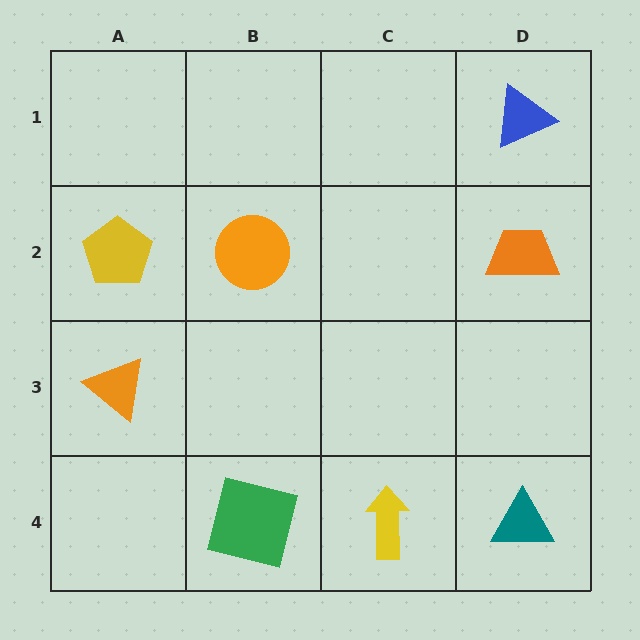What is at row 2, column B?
An orange circle.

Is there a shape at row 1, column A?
No, that cell is empty.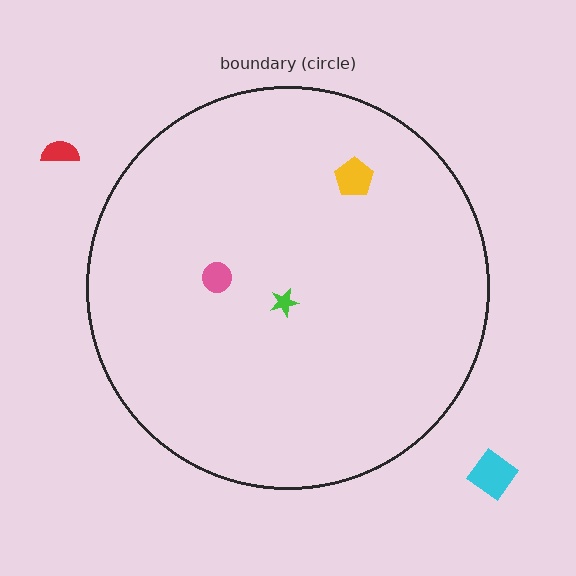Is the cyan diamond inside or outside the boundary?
Outside.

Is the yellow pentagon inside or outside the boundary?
Inside.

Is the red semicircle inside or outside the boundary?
Outside.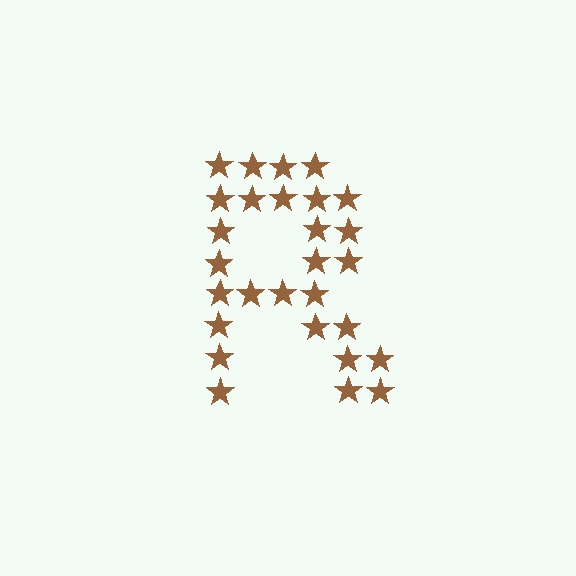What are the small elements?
The small elements are stars.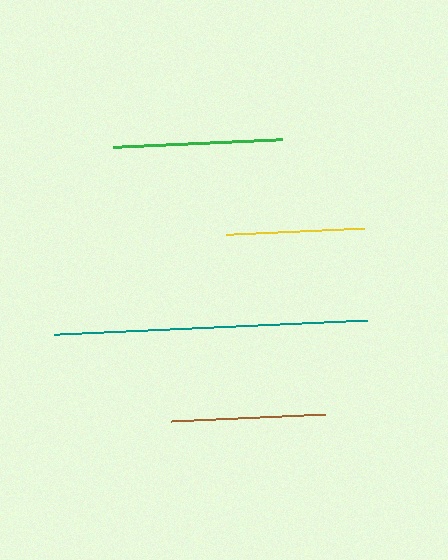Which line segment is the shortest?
The yellow line is the shortest at approximately 138 pixels.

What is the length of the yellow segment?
The yellow segment is approximately 138 pixels long.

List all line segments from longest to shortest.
From longest to shortest: teal, green, brown, yellow.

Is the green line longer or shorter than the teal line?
The teal line is longer than the green line.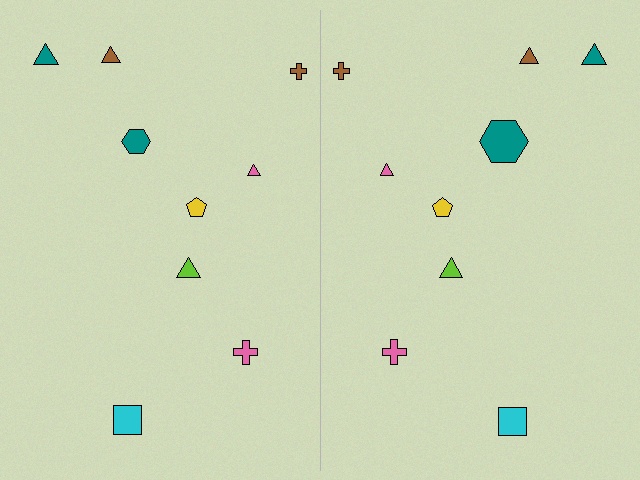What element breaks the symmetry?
The teal hexagon on the right side has a different size than its mirror counterpart.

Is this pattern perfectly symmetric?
No, the pattern is not perfectly symmetric. The teal hexagon on the right side has a different size than its mirror counterpart.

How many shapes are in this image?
There are 18 shapes in this image.